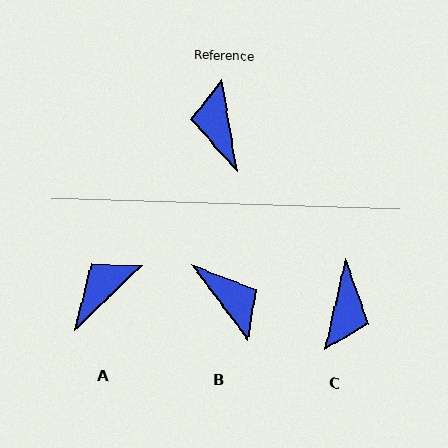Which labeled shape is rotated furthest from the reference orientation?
C, about 158 degrees away.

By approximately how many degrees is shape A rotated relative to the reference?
Approximately 56 degrees clockwise.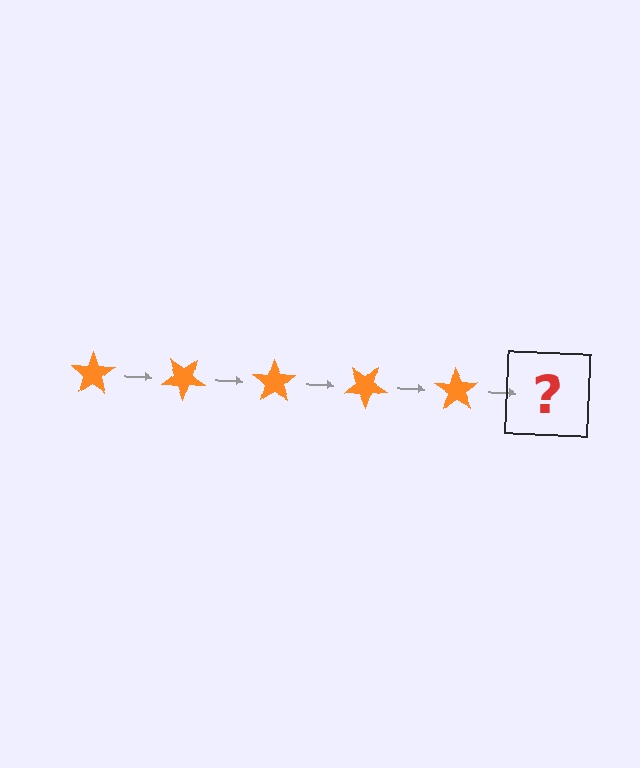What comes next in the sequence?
The next element should be an orange star rotated 175 degrees.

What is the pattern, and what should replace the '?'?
The pattern is that the star rotates 35 degrees each step. The '?' should be an orange star rotated 175 degrees.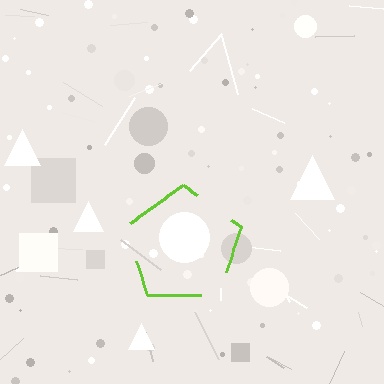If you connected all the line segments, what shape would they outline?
They would outline a pentagon.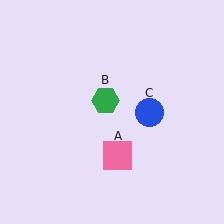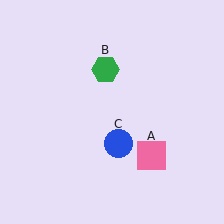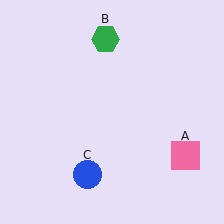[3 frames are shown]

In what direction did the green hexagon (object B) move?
The green hexagon (object B) moved up.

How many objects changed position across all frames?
3 objects changed position: pink square (object A), green hexagon (object B), blue circle (object C).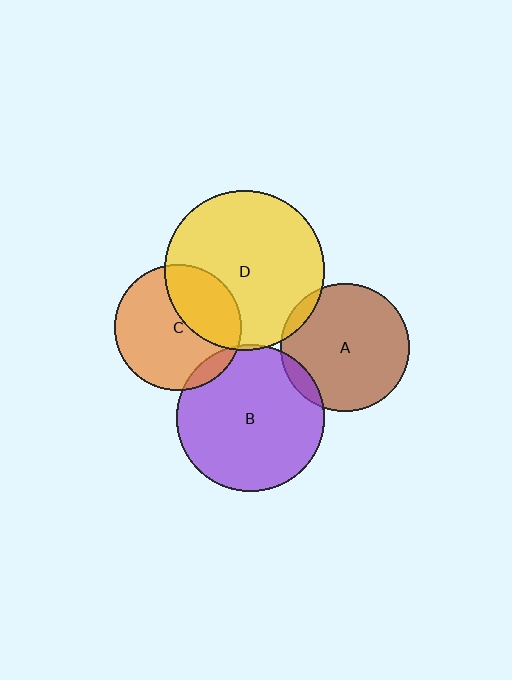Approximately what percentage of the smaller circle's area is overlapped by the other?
Approximately 35%.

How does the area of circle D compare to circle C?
Approximately 1.6 times.